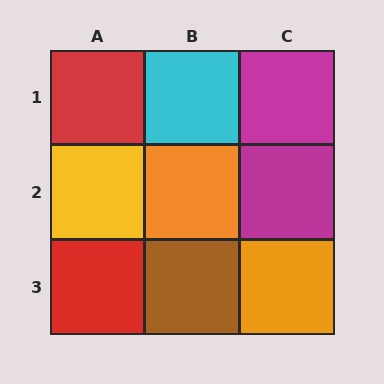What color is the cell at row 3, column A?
Red.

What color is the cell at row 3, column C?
Orange.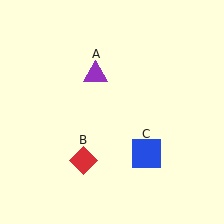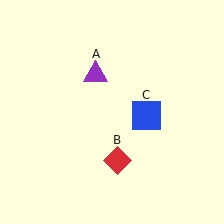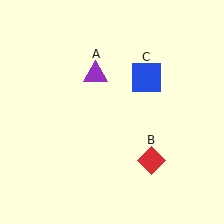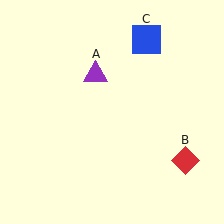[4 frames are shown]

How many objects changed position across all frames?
2 objects changed position: red diamond (object B), blue square (object C).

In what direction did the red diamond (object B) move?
The red diamond (object B) moved right.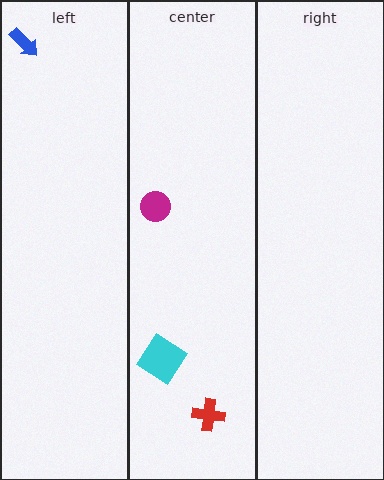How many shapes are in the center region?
3.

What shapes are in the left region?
The blue arrow.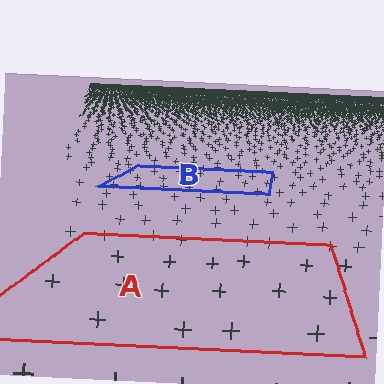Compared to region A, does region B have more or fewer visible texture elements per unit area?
Region B has more texture elements per unit area — they are packed more densely because it is farther away.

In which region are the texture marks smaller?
The texture marks are smaller in region B, because it is farther away.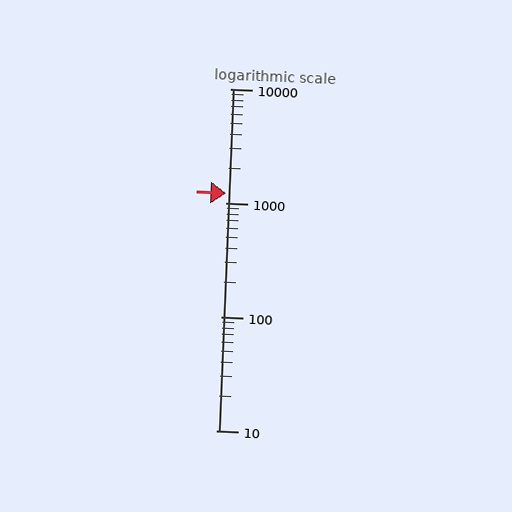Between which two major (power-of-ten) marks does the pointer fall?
The pointer is between 1000 and 10000.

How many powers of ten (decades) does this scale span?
The scale spans 3 decades, from 10 to 10000.